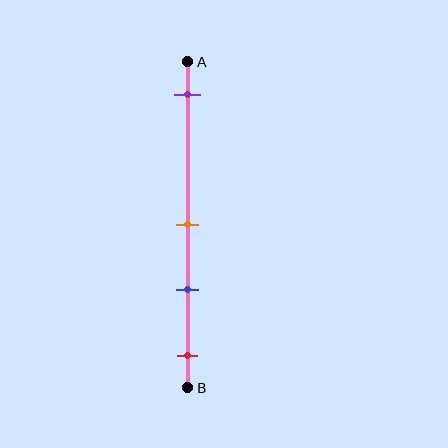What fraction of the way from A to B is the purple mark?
The purple mark is approximately 10% (0.1) of the way from A to B.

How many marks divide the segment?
There are 4 marks dividing the segment.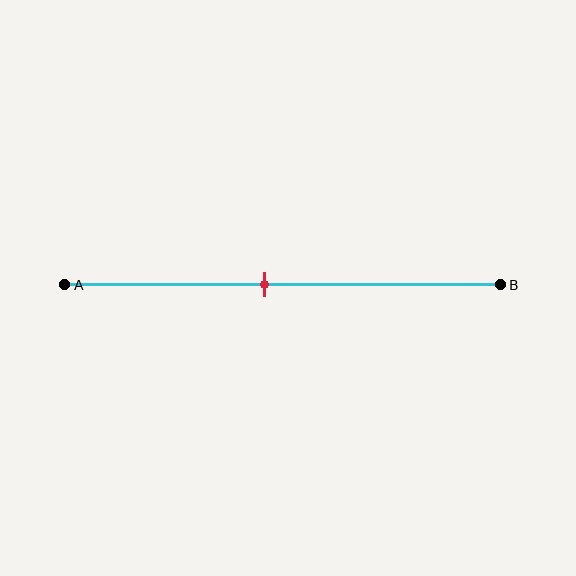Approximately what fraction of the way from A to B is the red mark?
The red mark is approximately 45% of the way from A to B.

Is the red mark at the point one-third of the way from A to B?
No, the mark is at about 45% from A, not at the 33% one-third point.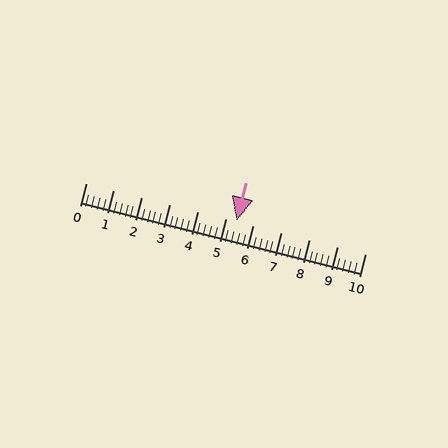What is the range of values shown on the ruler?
The ruler shows values from 0 to 10.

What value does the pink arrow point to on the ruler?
The pink arrow points to approximately 5.4.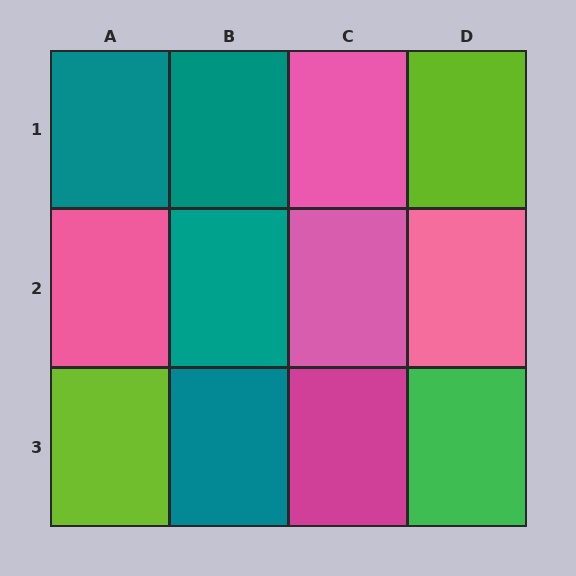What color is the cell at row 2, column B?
Teal.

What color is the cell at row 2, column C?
Pink.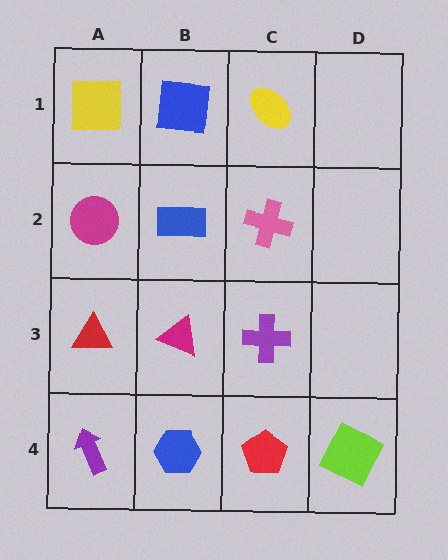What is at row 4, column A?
A purple arrow.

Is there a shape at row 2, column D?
No, that cell is empty.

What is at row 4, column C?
A red pentagon.